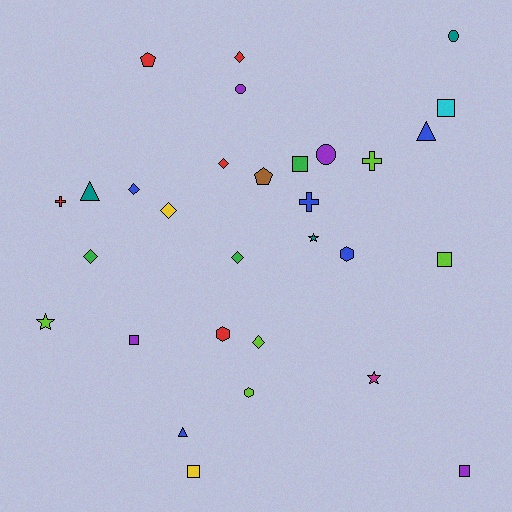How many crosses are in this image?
There are 3 crosses.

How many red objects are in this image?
There are 5 red objects.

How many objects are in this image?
There are 30 objects.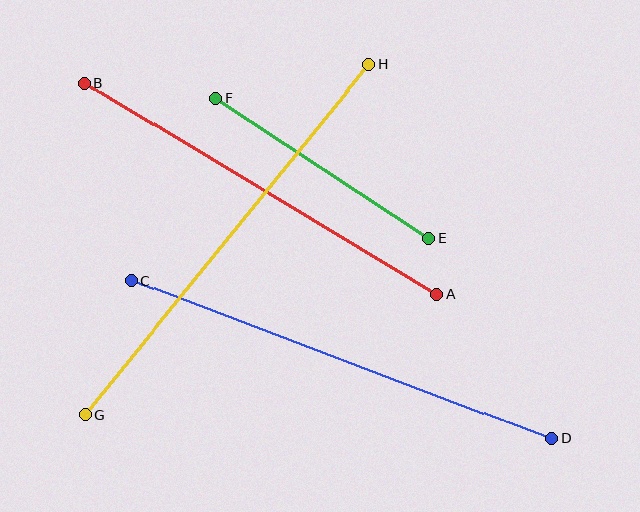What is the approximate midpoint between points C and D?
The midpoint is at approximately (341, 359) pixels.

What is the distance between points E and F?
The distance is approximately 255 pixels.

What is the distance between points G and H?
The distance is approximately 451 pixels.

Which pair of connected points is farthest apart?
Points G and H are farthest apart.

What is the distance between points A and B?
The distance is approximately 411 pixels.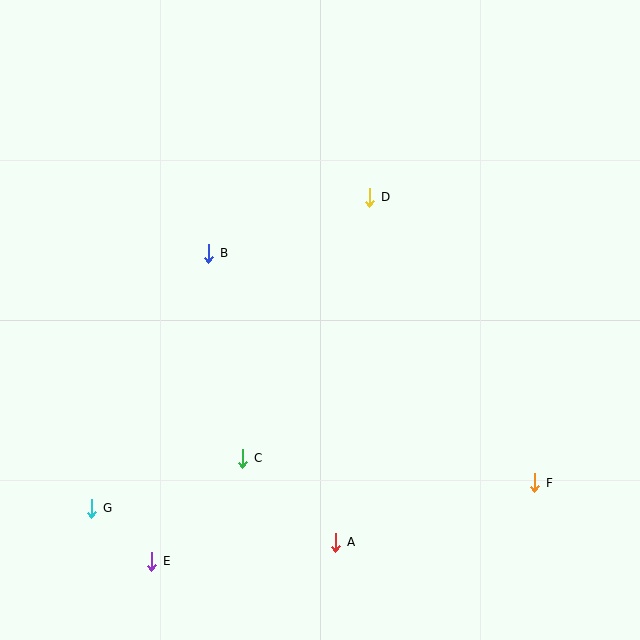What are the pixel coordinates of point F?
Point F is at (535, 483).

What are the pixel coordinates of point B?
Point B is at (209, 253).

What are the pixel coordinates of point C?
Point C is at (243, 458).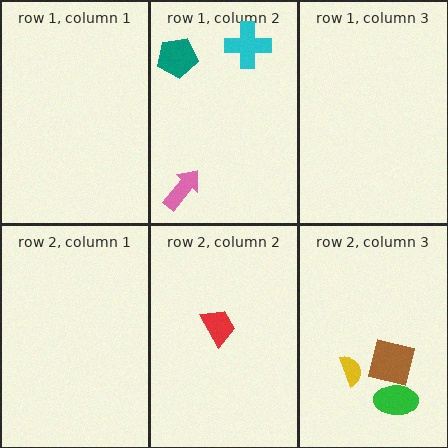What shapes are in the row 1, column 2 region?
The pink arrow, the teal pentagon, the cyan cross.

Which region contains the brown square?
The row 2, column 3 region.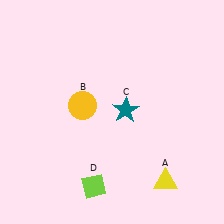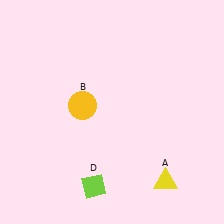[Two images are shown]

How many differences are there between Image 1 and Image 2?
There is 1 difference between the two images.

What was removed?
The teal star (C) was removed in Image 2.